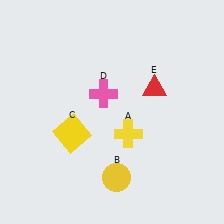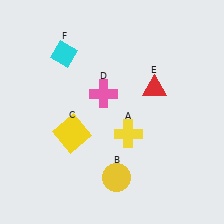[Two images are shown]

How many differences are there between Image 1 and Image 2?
There is 1 difference between the two images.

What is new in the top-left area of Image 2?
A cyan diamond (F) was added in the top-left area of Image 2.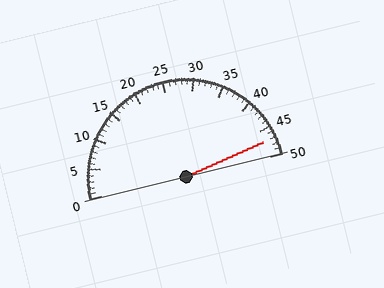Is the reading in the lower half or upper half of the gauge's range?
The reading is in the upper half of the range (0 to 50).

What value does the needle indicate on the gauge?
The needle indicates approximately 47.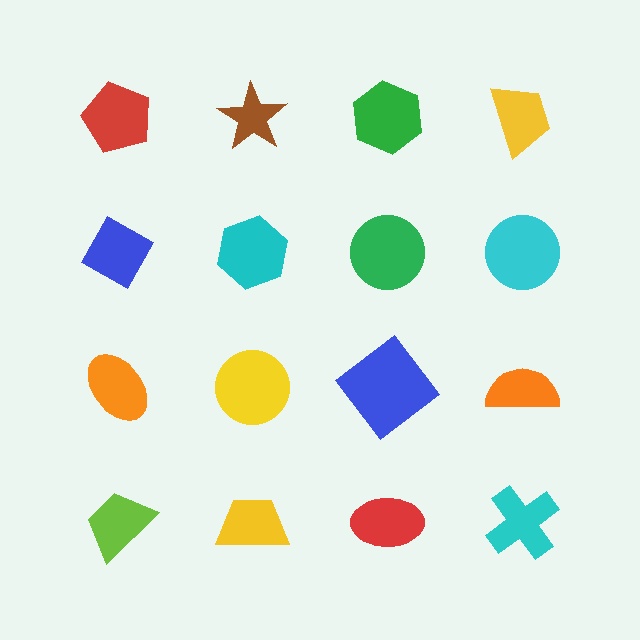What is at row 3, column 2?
A yellow circle.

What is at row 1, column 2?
A brown star.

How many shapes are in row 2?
4 shapes.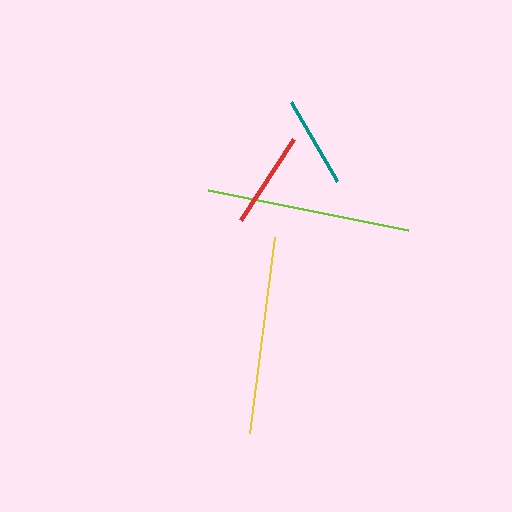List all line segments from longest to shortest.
From longest to shortest: lime, yellow, red, teal.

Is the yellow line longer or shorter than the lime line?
The lime line is longer than the yellow line.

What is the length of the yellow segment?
The yellow segment is approximately 197 pixels long.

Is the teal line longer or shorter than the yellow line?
The yellow line is longer than the teal line.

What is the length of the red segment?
The red segment is approximately 97 pixels long.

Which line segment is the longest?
The lime line is the longest at approximately 204 pixels.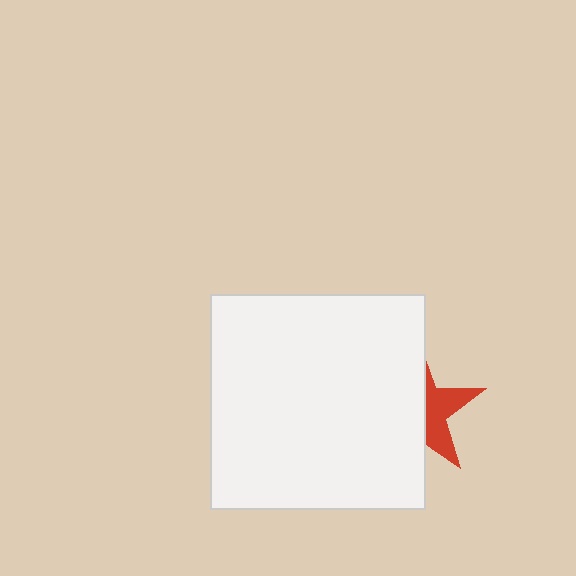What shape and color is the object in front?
The object in front is a white square.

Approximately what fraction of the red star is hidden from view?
Roughly 61% of the red star is hidden behind the white square.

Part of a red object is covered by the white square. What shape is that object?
It is a star.